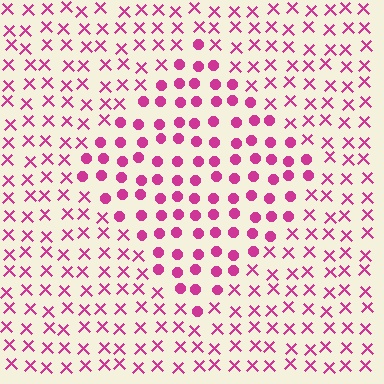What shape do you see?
I see a diamond.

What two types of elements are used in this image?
The image uses circles inside the diamond region and X marks outside it.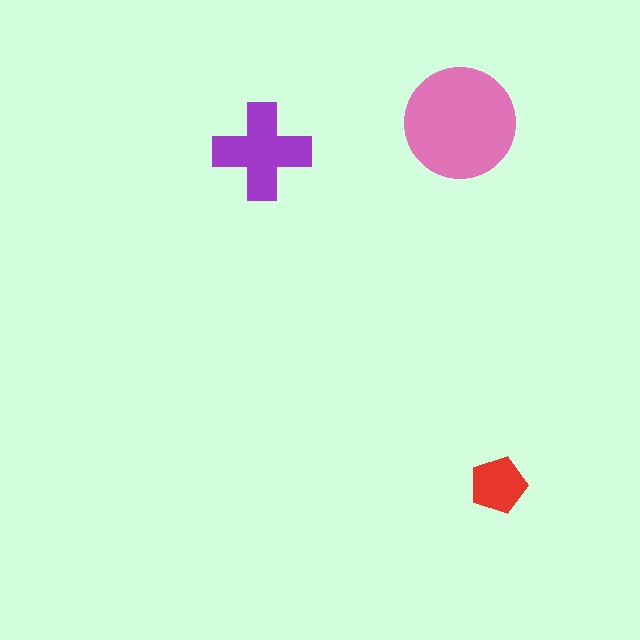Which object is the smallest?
The red pentagon.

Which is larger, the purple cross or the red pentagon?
The purple cross.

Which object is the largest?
The pink circle.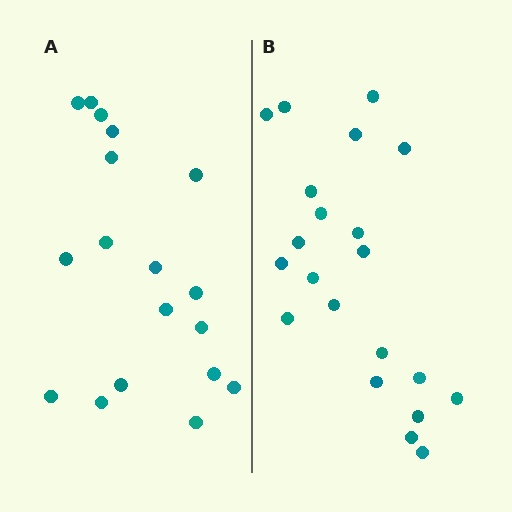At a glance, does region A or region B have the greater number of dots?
Region B (the right region) has more dots.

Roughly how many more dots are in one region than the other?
Region B has just a few more — roughly 2 or 3 more dots than region A.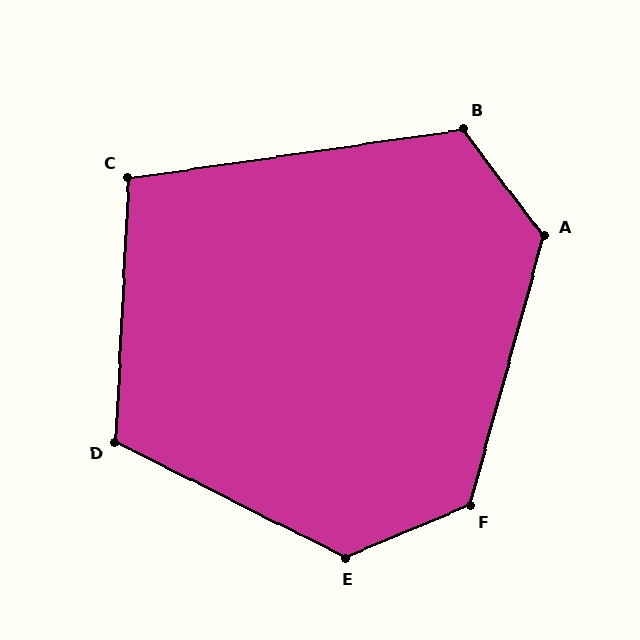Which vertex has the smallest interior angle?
C, at approximately 101 degrees.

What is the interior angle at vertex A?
Approximately 128 degrees (obtuse).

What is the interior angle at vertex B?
Approximately 119 degrees (obtuse).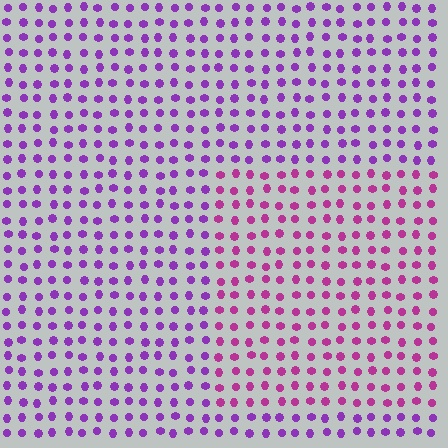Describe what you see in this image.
The image is filled with small purple elements in a uniform arrangement. A rectangle-shaped region is visible where the elements are tinted to a slightly different hue, forming a subtle color boundary.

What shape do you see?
I see a rectangle.